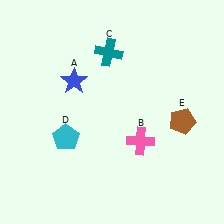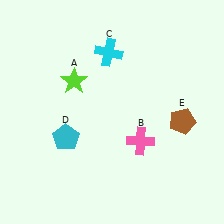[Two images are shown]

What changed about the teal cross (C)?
In Image 1, C is teal. In Image 2, it changed to cyan.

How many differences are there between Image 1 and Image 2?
There are 2 differences between the two images.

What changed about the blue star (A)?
In Image 1, A is blue. In Image 2, it changed to lime.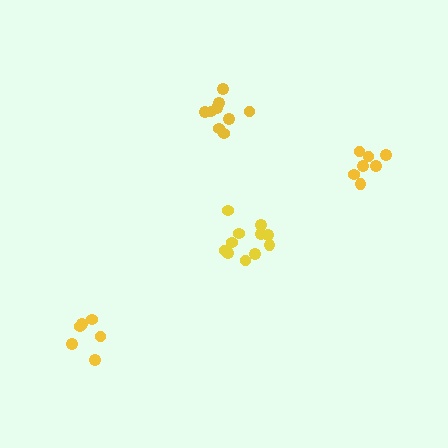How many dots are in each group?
Group 1: 9 dots, Group 2: 11 dots, Group 3: 7 dots, Group 4: 6 dots (33 total).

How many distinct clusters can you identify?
There are 4 distinct clusters.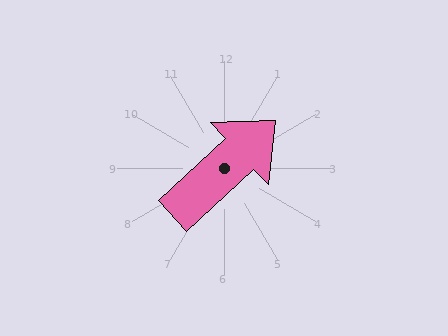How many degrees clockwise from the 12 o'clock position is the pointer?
Approximately 47 degrees.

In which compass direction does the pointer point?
Northeast.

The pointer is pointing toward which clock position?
Roughly 2 o'clock.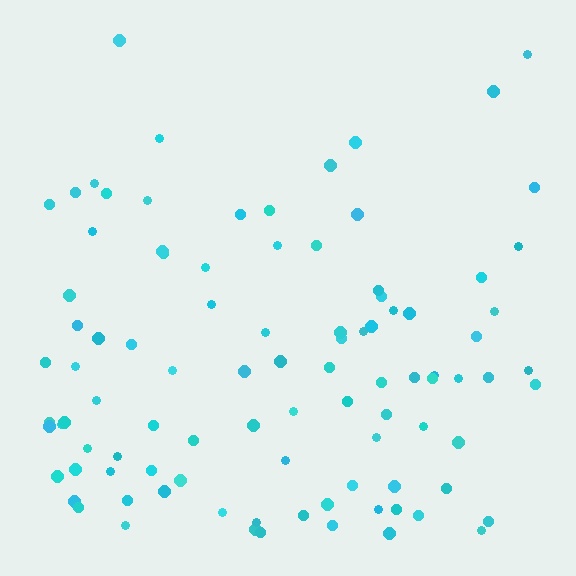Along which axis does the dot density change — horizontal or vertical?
Vertical.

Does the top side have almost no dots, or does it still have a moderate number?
Still a moderate number, just noticeably fewer than the bottom.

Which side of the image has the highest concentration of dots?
The bottom.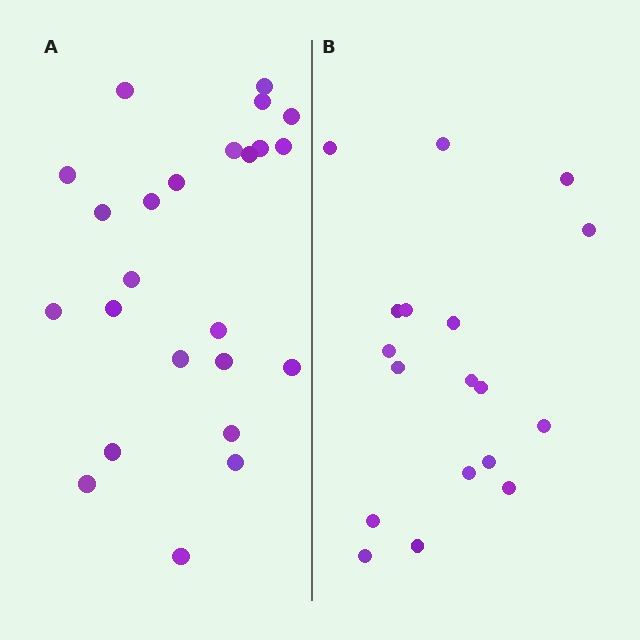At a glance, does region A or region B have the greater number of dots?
Region A (the left region) has more dots.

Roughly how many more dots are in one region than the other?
Region A has about 6 more dots than region B.